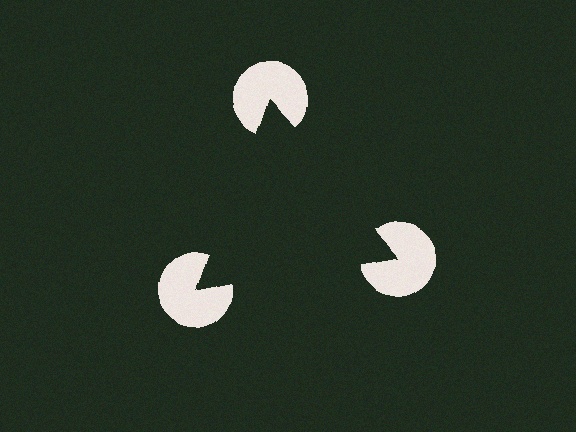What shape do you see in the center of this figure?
An illusory triangle — its edges are inferred from the aligned wedge cuts in the pac-man discs, not physically drawn.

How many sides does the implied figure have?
3 sides.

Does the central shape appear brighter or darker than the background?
It typically appears slightly darker than the background, even though no actual brightness change is drawn.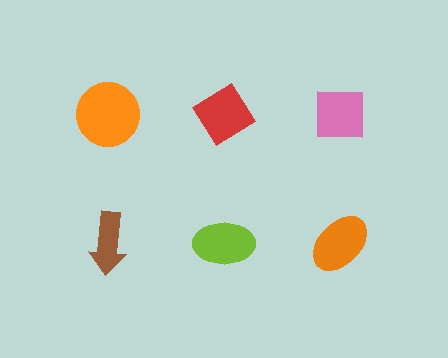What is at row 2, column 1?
A brown arrow.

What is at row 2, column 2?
A lime ellipse.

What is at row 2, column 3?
An orange ellipse.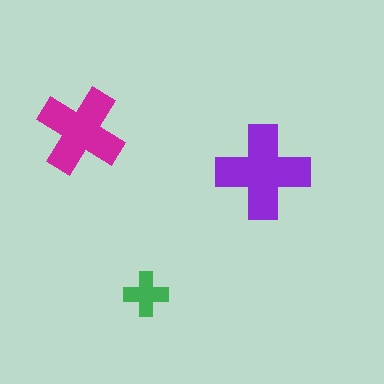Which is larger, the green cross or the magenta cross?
The magenta one.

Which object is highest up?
The magenta cross is topmost.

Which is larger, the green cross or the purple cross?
The purple one.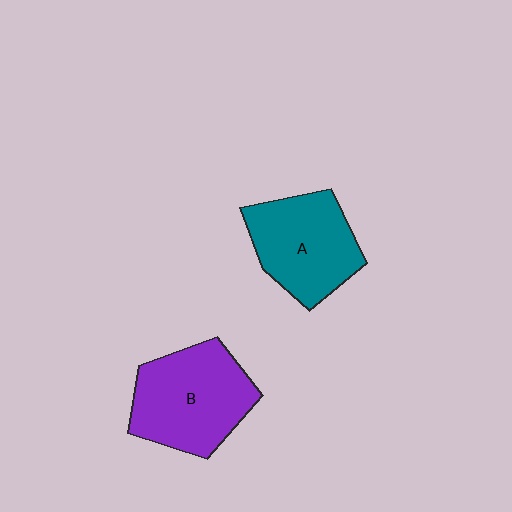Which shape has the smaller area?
Shape A (teal).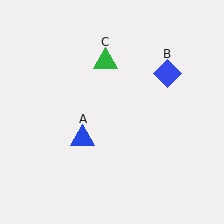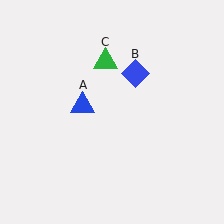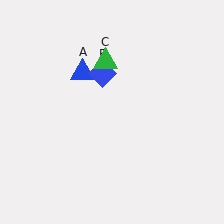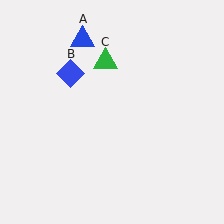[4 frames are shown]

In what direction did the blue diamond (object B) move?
The blue diamond (object B) moved left.